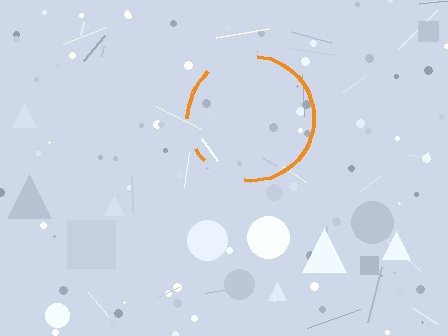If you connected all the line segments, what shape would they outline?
They would outline a circle.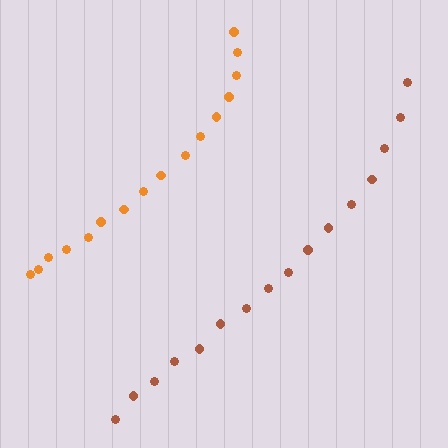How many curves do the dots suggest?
There are 2 distinct paths.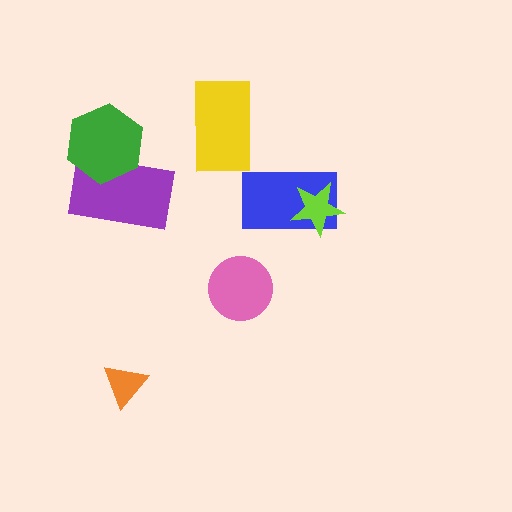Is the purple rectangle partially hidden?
Yes, it is partially covered by another shape.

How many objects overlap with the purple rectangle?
1 object overlaps with the purple rectangle.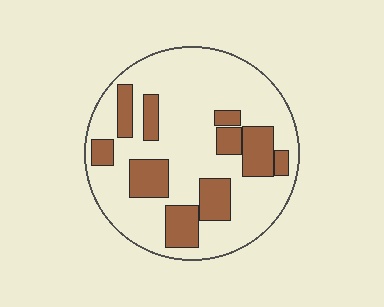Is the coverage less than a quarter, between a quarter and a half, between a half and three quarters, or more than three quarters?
Between a quarter and a half.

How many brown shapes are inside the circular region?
10.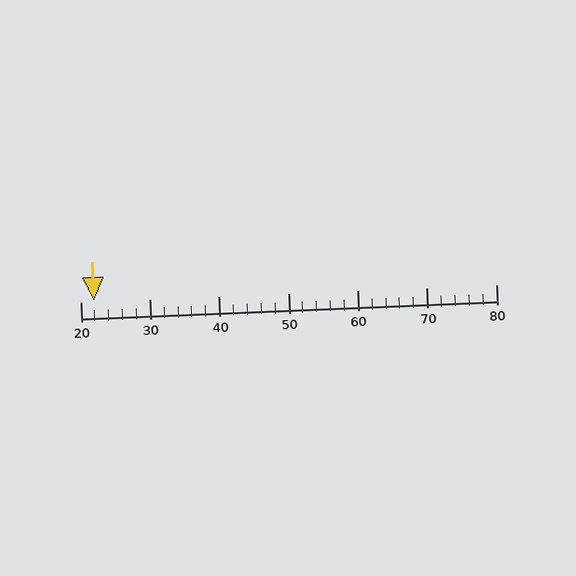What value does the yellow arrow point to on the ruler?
The yellow arrow points to approximately 22.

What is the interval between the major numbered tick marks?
The major tick marks are spaced 10 units apart.